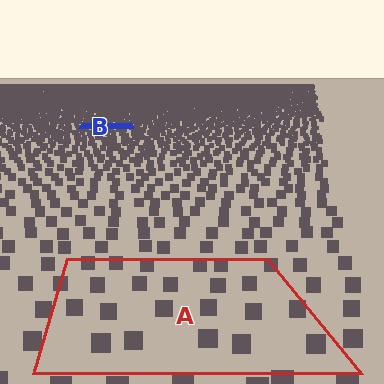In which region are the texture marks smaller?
The texture marks are smaller in region B, because it is farther away.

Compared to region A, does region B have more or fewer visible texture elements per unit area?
Region B has more texture elements per unit area — they are packed more densely because it is farther away.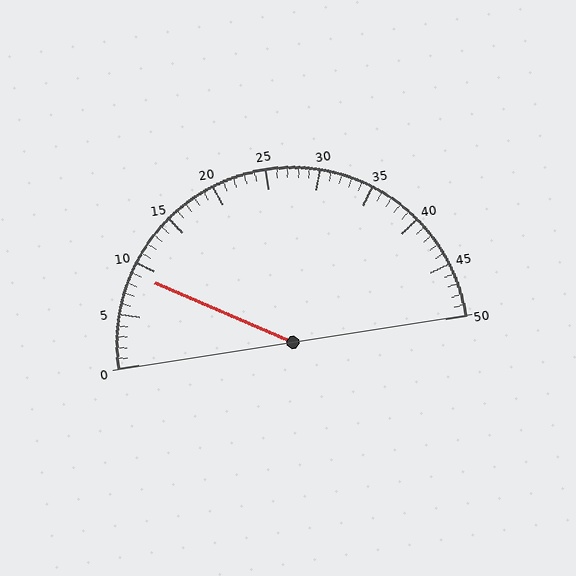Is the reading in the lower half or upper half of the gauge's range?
The reading is in the lower half of the range (0 to 50).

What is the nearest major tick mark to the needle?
The nearest major tick mark is 10.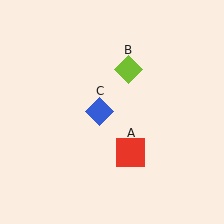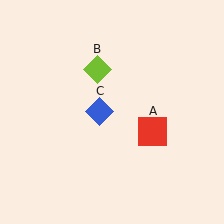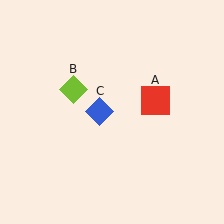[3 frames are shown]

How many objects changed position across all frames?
2 objects changed position: red square (object A), lime diamond (object B).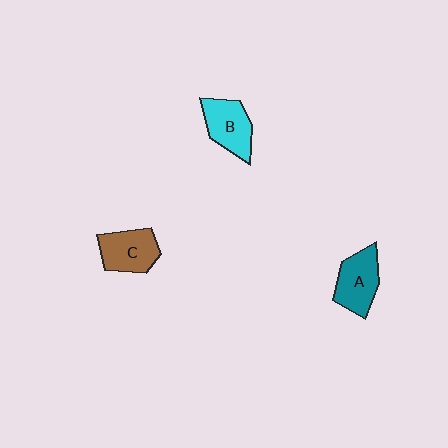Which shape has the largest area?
Shape A (teal).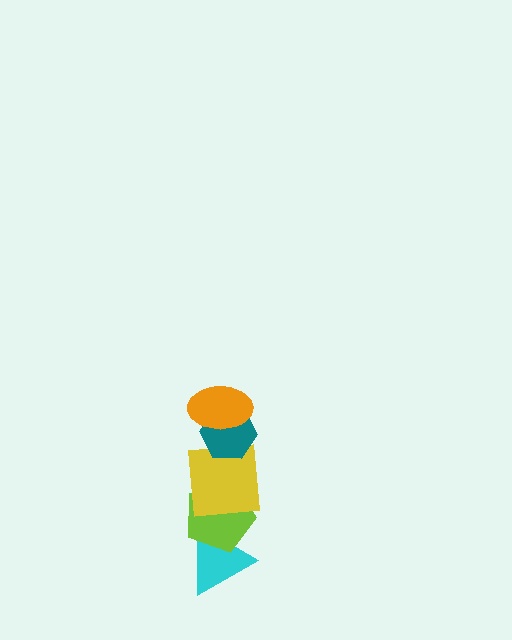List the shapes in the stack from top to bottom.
From top to bottom: the orange ellipse, the teal hexagon, the yellow square, the lime pentagon, the cyan triangle.